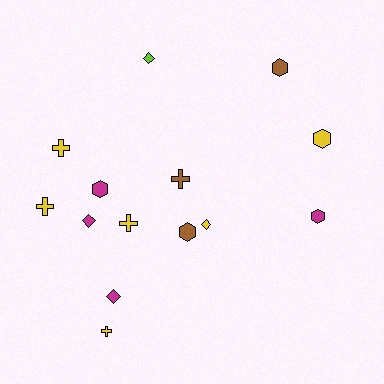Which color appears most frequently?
Yellow, with 6 objects.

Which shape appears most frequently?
Hexagon, with 5 objects.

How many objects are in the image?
There are 14 objects.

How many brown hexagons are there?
There are 2 brown hexagons.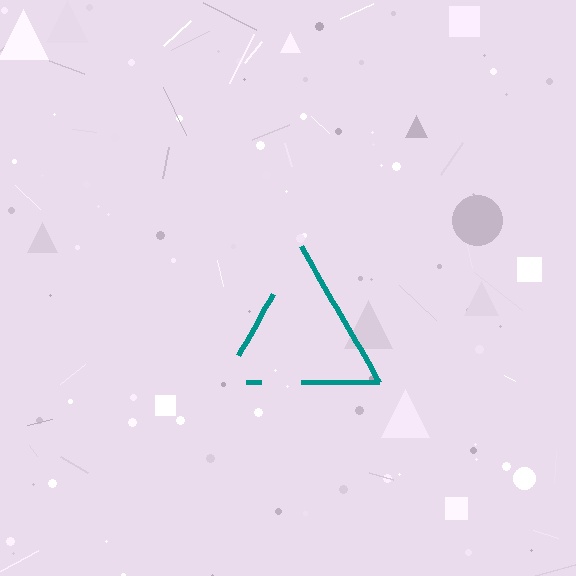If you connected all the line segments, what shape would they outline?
They would outline a triangle.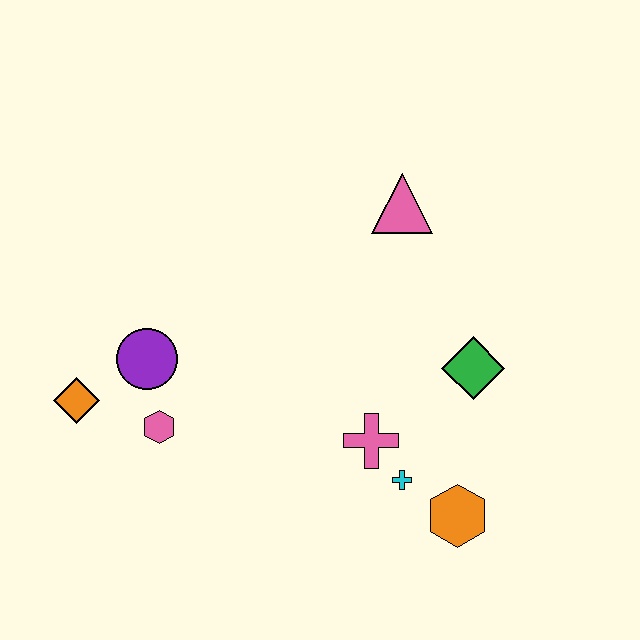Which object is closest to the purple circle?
The pink hexagon is closest to the purple circle.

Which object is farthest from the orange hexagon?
The orange diamond is farthest from the orange hexagon.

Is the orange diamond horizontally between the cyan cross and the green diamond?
No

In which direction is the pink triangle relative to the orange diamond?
The pink triangle is to the right of the orange diamond.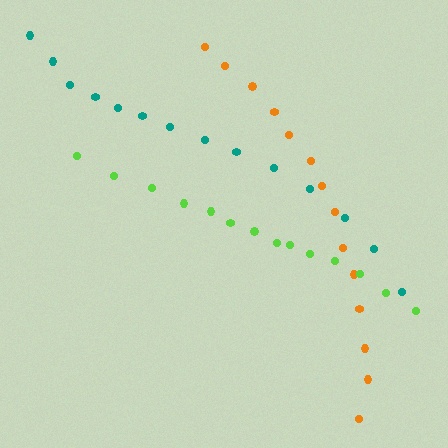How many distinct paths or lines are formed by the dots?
There are 3 distinct paths.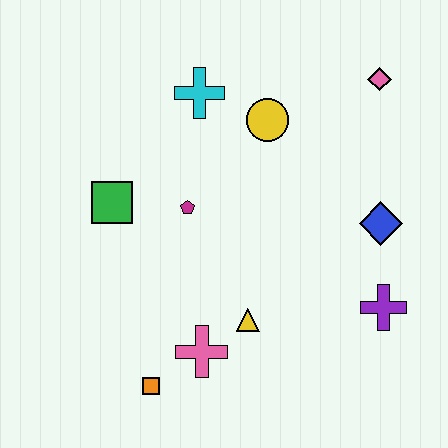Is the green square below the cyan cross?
Yes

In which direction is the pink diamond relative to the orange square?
The pink diamond is above the orange square.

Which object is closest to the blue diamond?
The purple cross is closest to the blue diamond.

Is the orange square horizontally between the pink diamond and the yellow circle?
No